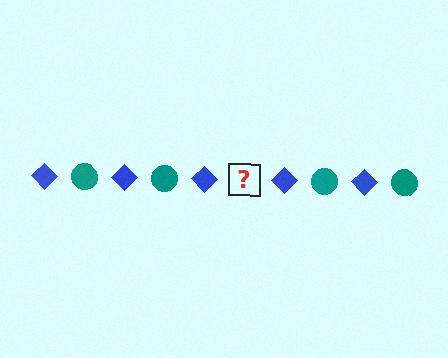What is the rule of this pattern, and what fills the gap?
The rule is that the pattern alternates between blue diamond and teal circle. The gap should be filled with a teal circle.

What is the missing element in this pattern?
The missing element is a teal circle.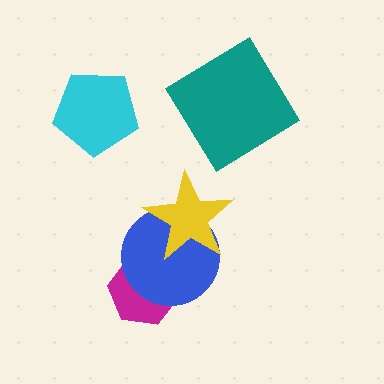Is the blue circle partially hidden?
Yes, it is partially covered by another shape.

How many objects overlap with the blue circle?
2 objects overlap with the blue circle.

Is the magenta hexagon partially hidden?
Yes, it is partially covered by another shape.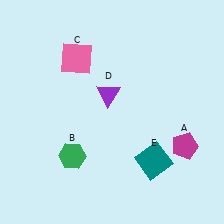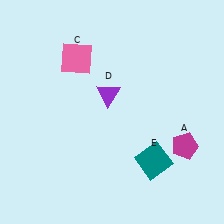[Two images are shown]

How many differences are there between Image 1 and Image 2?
There is 1 difference between the two images.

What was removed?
The green hexagon (B) was removed in Image 2.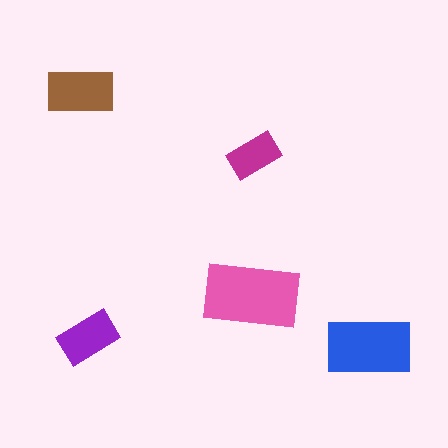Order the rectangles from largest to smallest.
the pink one, the blue one, the brown one, the purple one, the magenta one.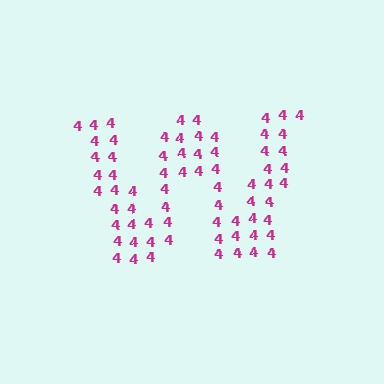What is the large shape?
The large shape is the letter W.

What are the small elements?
The small elements are digit 4's.